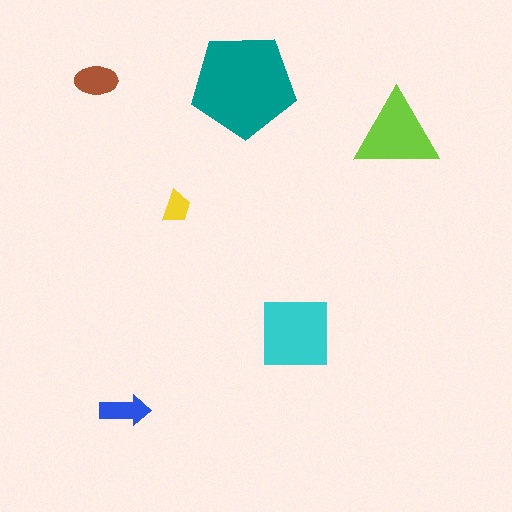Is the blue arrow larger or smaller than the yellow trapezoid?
Larger.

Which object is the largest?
The teal pentagon.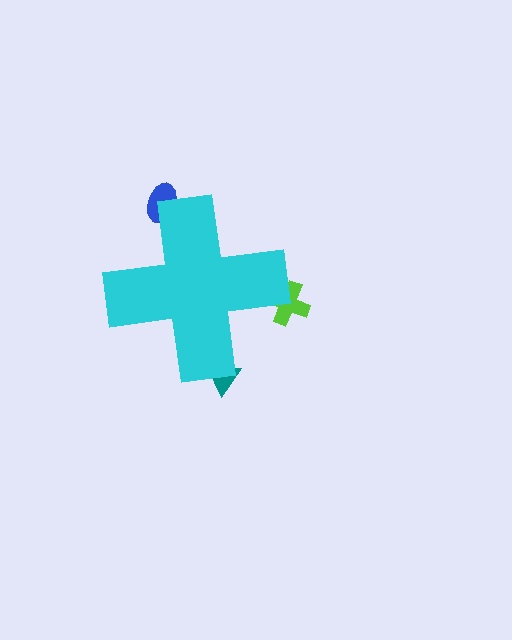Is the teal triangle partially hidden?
Yes, the teal triangle is partially hidden behind the cyan cross.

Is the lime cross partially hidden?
Yes, the lime cross is partially hidden behind the cyan cross.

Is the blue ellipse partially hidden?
Yes, the blue ellipse is partially hidden behind the cyan cross.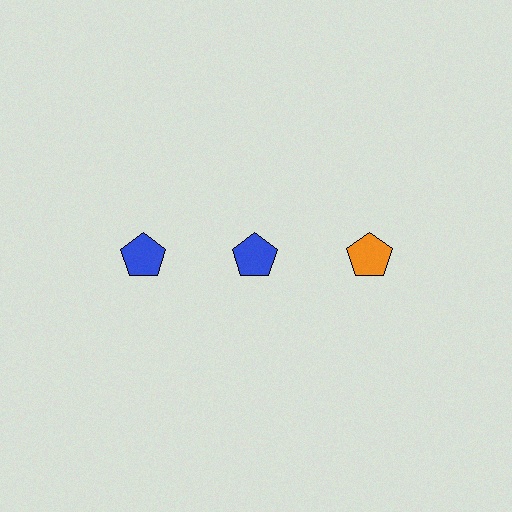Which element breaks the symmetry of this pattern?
The orange pentagon in the top row, center column breaks the symmetry. All other shapes are blue pentagons.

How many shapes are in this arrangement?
There are 3 shapes arranged in a grid pattern.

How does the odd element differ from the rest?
It has a different color: orange instead of blue.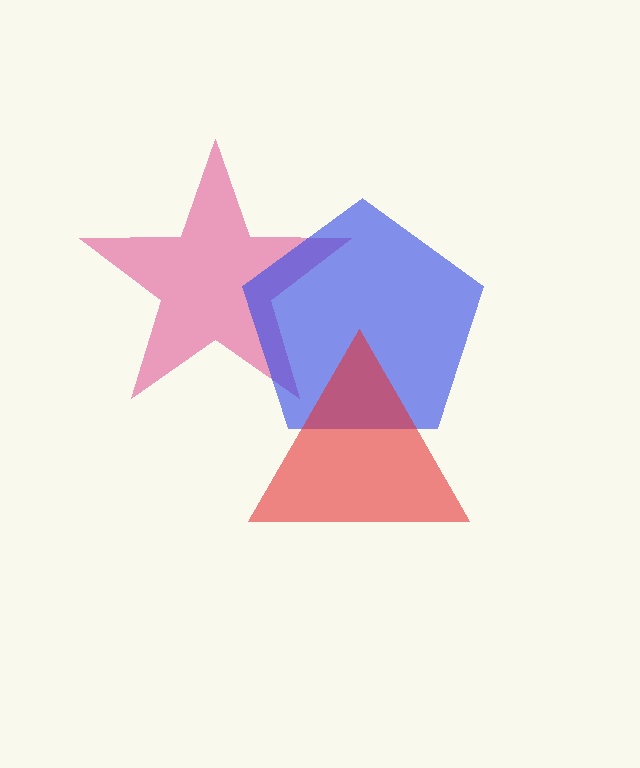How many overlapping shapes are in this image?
There are 3 overlapping shapes in the image.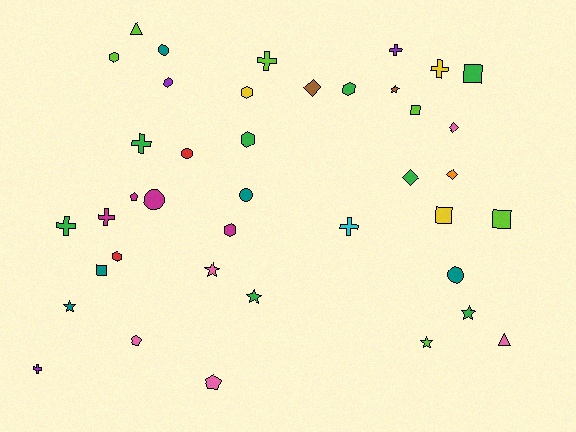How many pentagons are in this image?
There are 3 pentagons.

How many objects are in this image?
There are 40 objects.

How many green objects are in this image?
There are 8 green objects.